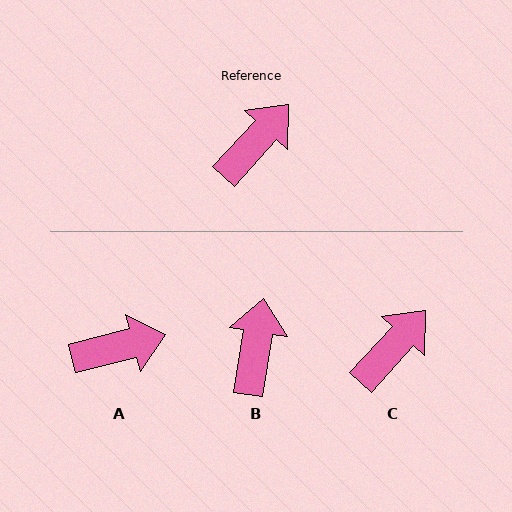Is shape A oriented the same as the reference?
No, it is off by about 33 degrees.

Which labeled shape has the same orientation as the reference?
C.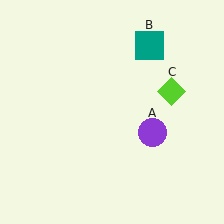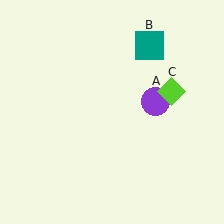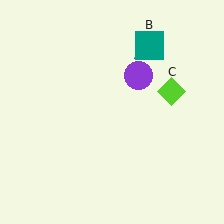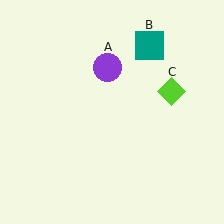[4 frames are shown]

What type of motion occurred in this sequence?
The purple circle (object A) rotated counterclockwise around the center of the scene.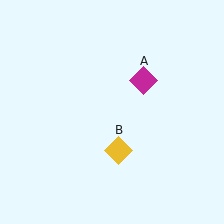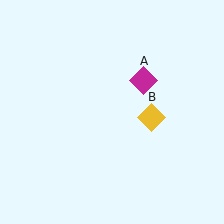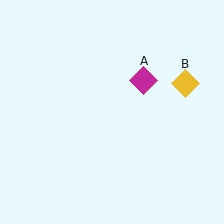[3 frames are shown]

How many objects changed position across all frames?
1 object changed position: yellow diamond (object B).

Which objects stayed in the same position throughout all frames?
Magenta diamond (object A) remained stationary.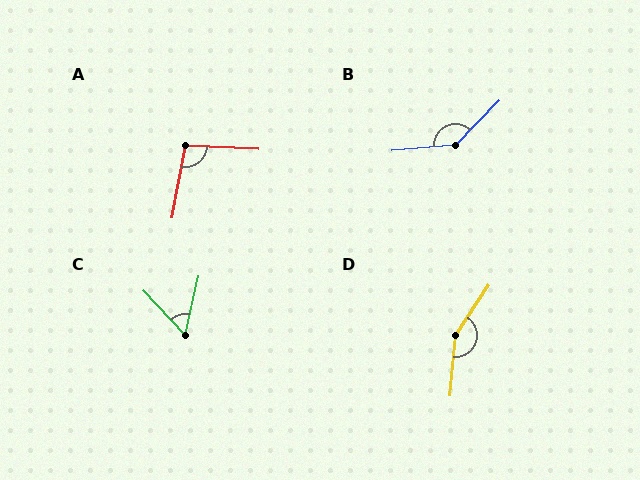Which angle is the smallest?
C, at approximately 56 degrees.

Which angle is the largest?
D, at approximately 152 degrees.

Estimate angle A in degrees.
Approximately 98 degrees.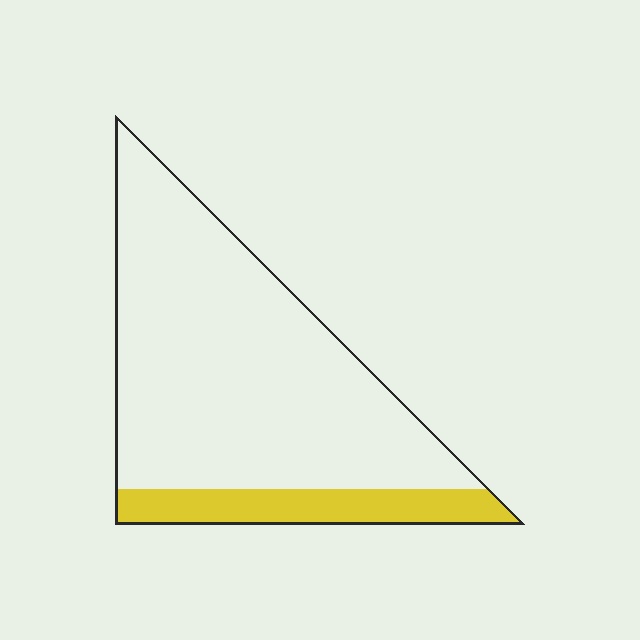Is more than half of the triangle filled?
No.